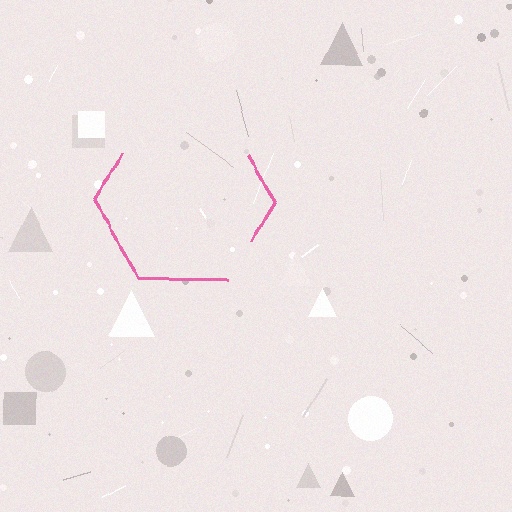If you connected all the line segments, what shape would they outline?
They would outline a hexagon.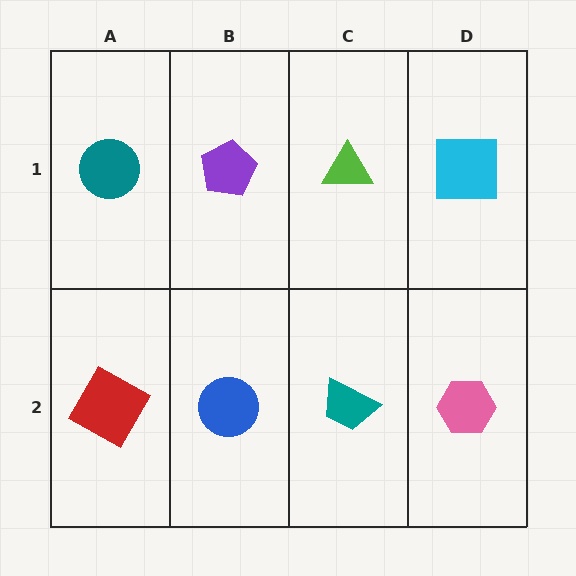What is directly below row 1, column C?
A teal trapezoid.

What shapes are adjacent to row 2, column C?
A lime triangle (row 1, column C), a blue circle (row 2, column B), a pink hexagon (row 2, column D).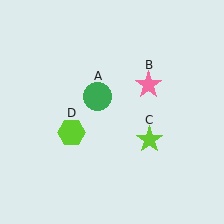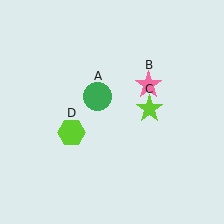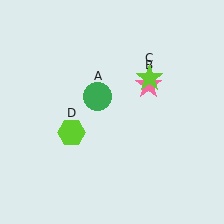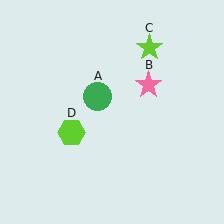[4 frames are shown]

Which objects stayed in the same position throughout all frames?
Green circle (object A) and pink star (object B) and lime hexagon (object D) remained stationary.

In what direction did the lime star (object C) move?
The lime star (object C) moved up.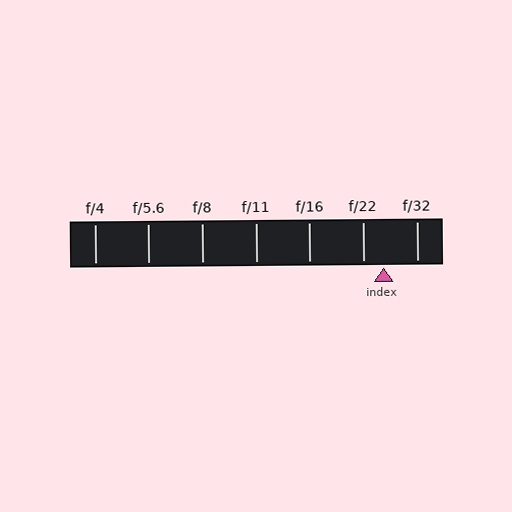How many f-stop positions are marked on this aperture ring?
There are 7 f-stop positions marked.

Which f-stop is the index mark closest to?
The index mark is closest to f/22.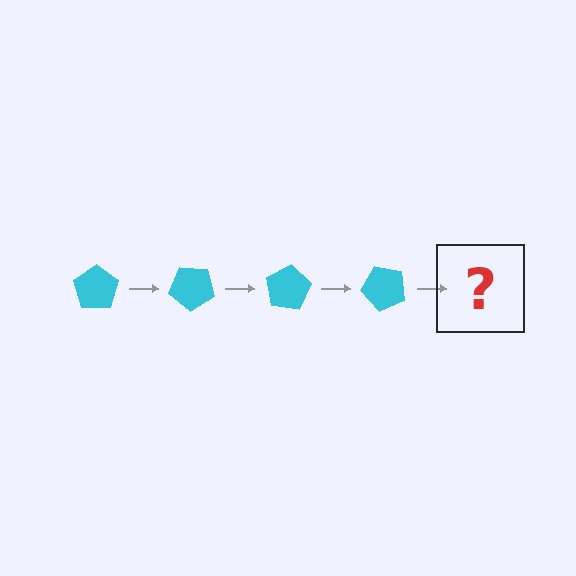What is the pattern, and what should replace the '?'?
The pattern is that the pentagon rotates 40 degrees each step. The '?' should be a cyan pentagon rotated 160 degrees.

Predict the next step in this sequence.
The next step is a cyan pentagon rotated 160 degrees.